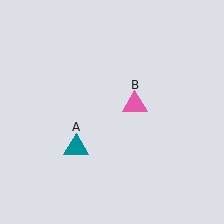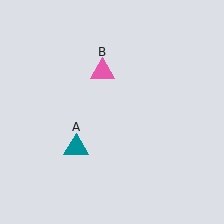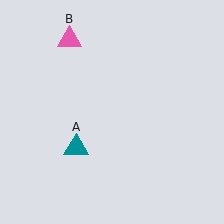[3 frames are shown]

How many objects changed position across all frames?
1 object changed position: pink triangle (object B).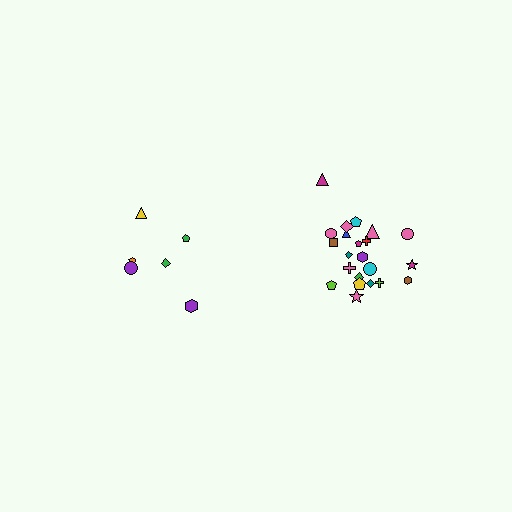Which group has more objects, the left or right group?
The right group.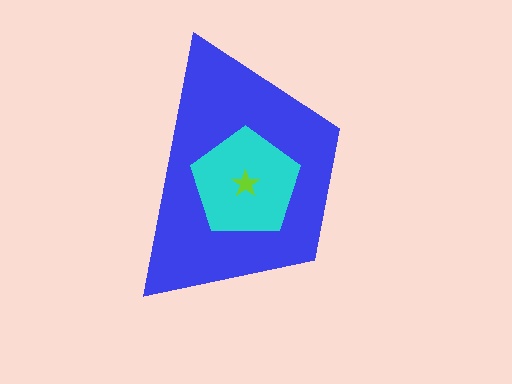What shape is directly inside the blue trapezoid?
The cyan pentagon.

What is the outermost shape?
The blue trapezoid.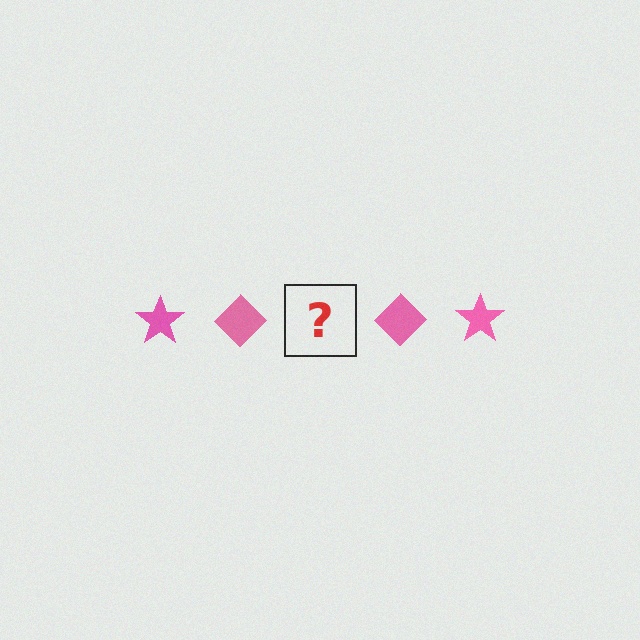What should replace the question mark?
The question mark should be replaced with a pink star.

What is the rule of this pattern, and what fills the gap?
The rule is that the pattern cycles through star, diamond shapes in pink. The gap should be filled with a pink star.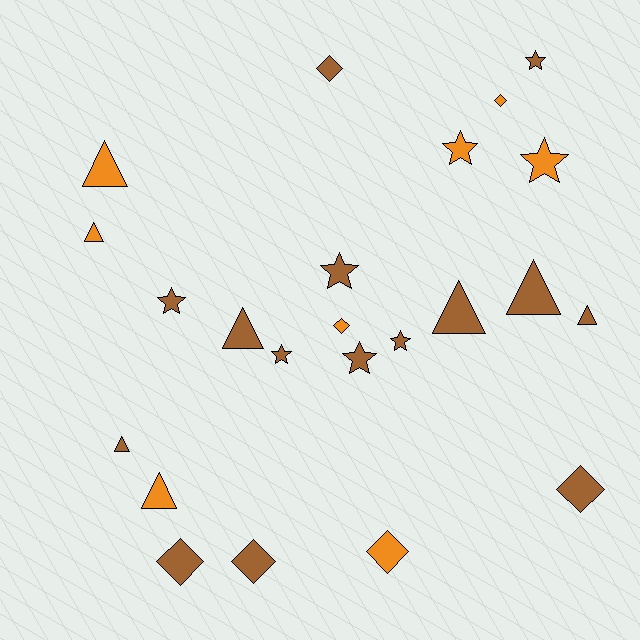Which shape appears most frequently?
Triangle, with 8 objects.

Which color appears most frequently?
Brown, with 15 objects.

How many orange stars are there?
There are 2 orange stars.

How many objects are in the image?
There are 23 objects.